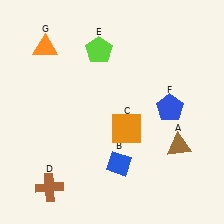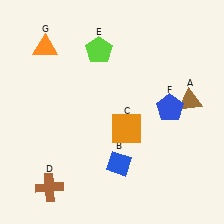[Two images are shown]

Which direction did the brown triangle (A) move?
The brown triangle (A) moved up.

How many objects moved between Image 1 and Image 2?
1 object moved between the two images.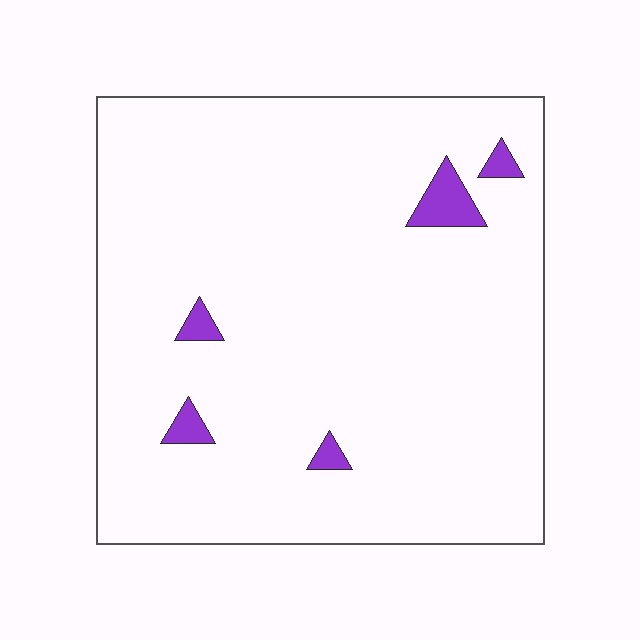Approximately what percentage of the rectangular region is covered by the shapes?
Approximately 5%.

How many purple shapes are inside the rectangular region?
5.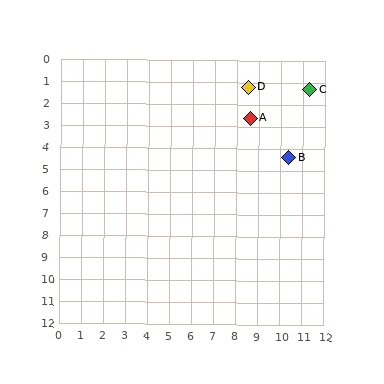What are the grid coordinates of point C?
Point C is at approximately (11.3, 1.3).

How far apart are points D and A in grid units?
Points D and A are about 1.4 grid units apart.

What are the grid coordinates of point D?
Point D is at approximately (8.5, 1.2).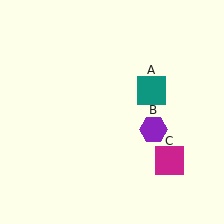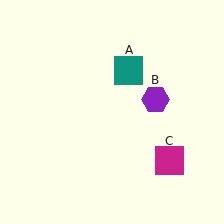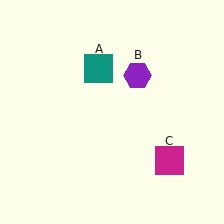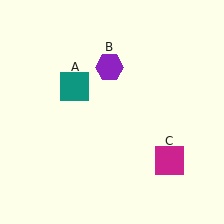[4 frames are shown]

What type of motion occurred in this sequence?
The teal square (object A), purple hexagon (object B) rotated counterclockwise around the center of the scene.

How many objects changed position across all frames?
2 objects changed position: teal square (object A), purple hexagon (object B).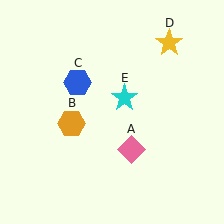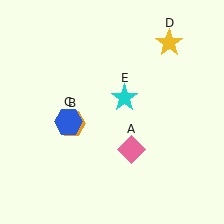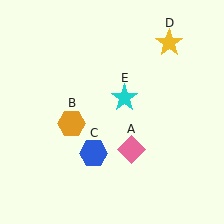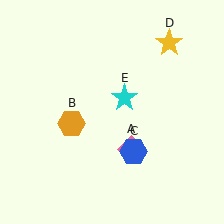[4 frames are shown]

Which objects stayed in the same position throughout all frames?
Pink diamond (object A) and orange hexagon (object B) and yellow star (object D) and cyan star (object E) remained stationary.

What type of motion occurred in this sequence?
The blue hexagon (object C) rotated counterclockwise around the center of the scene.